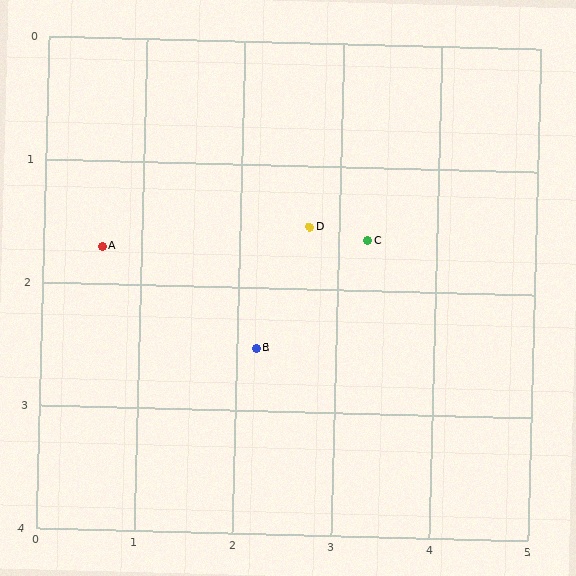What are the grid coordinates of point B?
Point B is at approximately (2.2, 2.5).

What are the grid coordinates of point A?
Point A is at approximately (0.6, 1.7).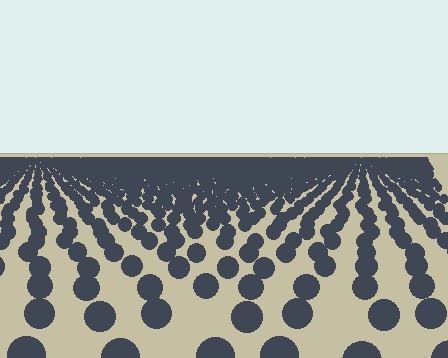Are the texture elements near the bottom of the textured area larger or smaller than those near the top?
Larger. Near the bottom, elements are closer to the viewer and appear at a bigger on-screen size.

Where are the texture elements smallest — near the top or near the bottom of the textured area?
Near the top.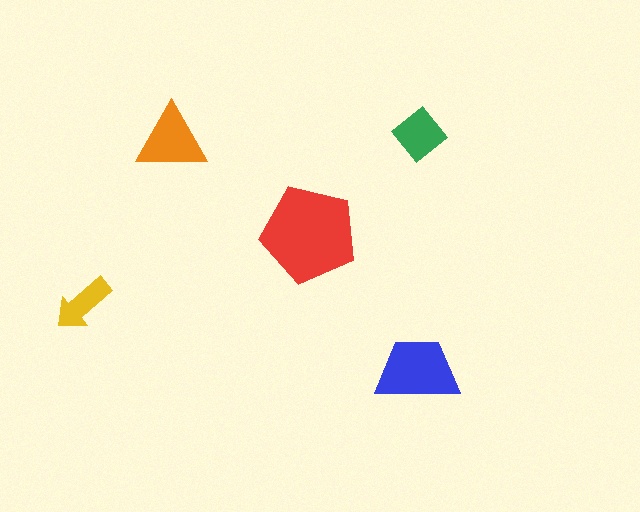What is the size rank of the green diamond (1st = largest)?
4th.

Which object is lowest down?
The blue trapezoid is bottommost.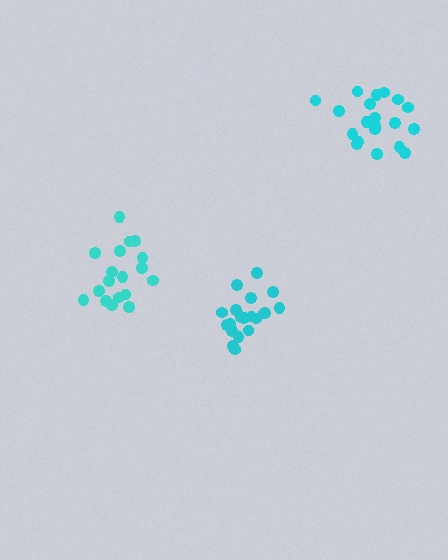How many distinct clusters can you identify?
There are 3 distinct clusters.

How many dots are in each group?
Group 1: 21 dots, Group 2: 18 dots, Group 3: 20 dots (59 total).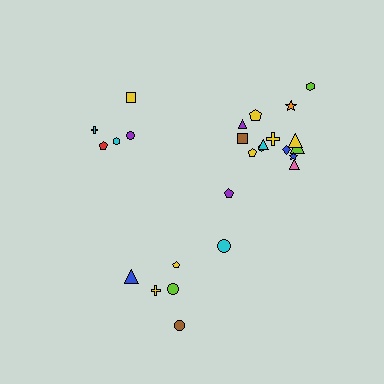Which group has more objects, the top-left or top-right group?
The top-right group.